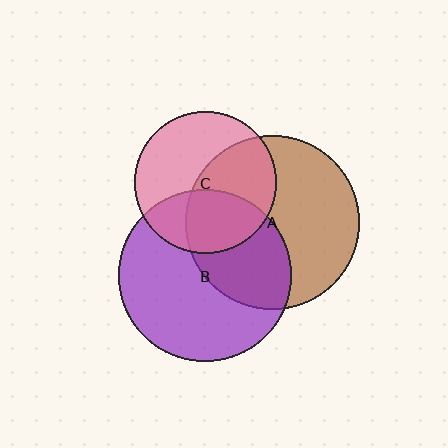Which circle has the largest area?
Circle A (brown).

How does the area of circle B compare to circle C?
Approximately 1.5 times.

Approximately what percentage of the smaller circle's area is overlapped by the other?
Approximately 40%.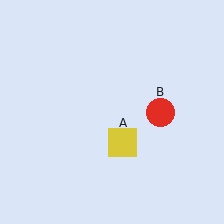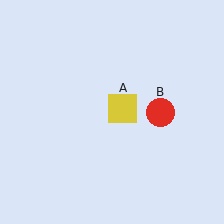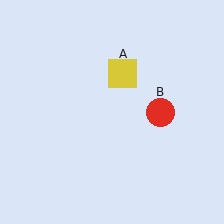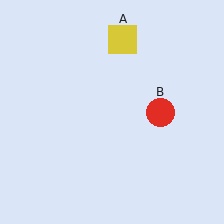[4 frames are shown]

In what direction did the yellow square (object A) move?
The yellow square (object A) moved up.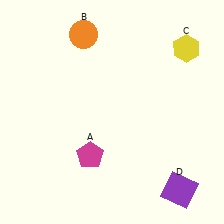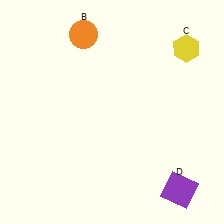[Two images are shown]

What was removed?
The magenta pentagon (A) was removed in Image 2.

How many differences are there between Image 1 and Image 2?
There is 1 difference between the two images.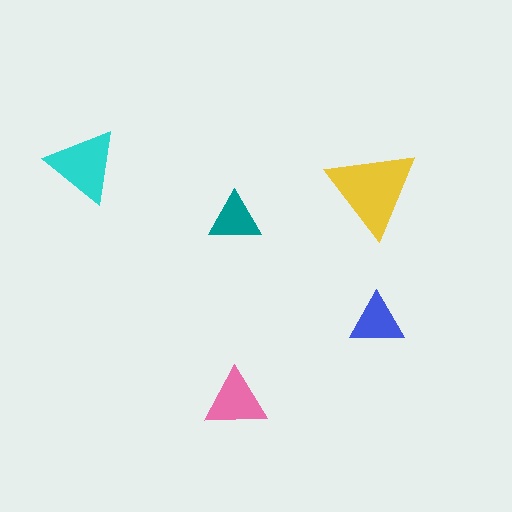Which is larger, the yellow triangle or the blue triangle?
The yellow one.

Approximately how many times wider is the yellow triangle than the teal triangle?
About 1.5 times wider.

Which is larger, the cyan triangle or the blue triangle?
The cyan one.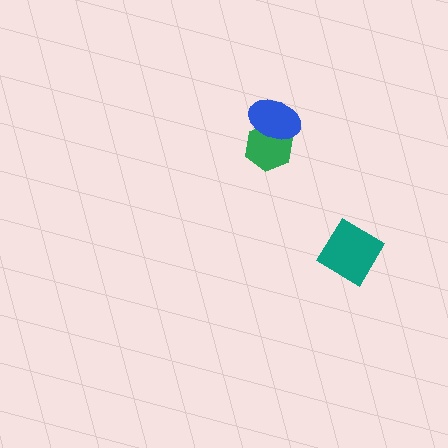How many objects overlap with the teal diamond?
0 objects overlap with the teal diamond.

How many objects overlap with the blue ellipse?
1 object overlaps with the blue ellipse.